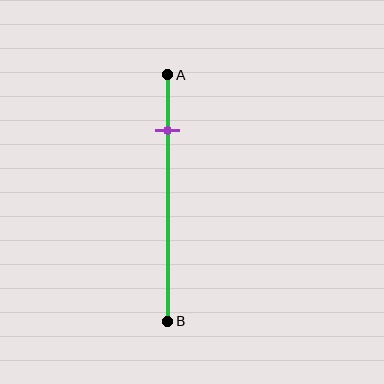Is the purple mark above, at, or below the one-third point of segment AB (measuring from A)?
The purple mark is above the one-third point of segment AB.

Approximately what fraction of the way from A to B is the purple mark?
The purple mark is approximately 20% of the way from A to B.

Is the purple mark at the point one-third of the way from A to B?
No, the mark is at about 20% from A, not at the 33% one-third point.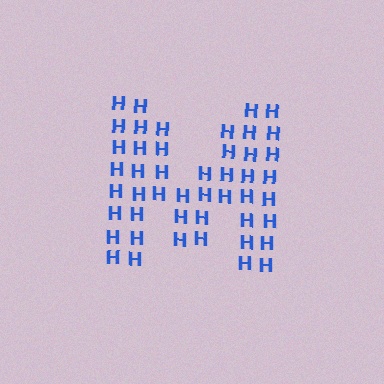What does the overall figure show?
The overall figure shows the letter M.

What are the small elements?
The small elements are letter H's.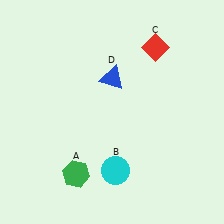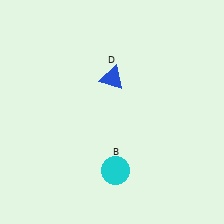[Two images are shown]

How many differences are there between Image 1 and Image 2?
There are 2 differences between the two images.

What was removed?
The green hexagon (A), the red diamond (C) were removed in Image 2.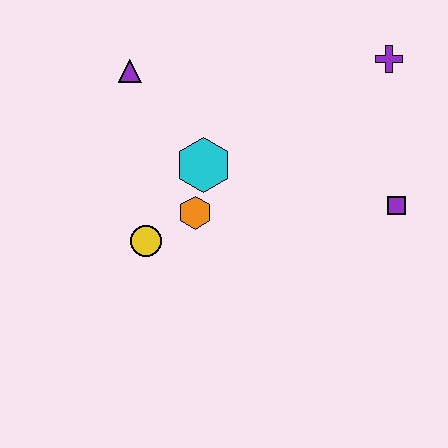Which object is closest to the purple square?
The purple cross is closest to the purple square.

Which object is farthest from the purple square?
The purple triangle is farthest from the purple square.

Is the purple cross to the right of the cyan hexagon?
Yes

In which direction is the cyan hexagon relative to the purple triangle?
The cyan hexagon is below the purple triangle.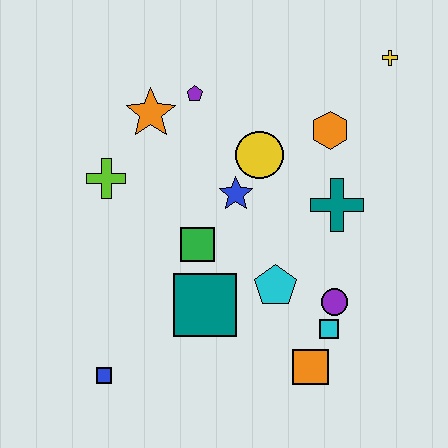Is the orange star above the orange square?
Yes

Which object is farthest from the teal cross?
The blue square is farthest from the teal cross.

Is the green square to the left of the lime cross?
No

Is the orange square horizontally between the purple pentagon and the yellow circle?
No